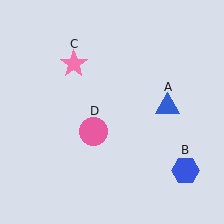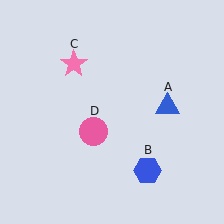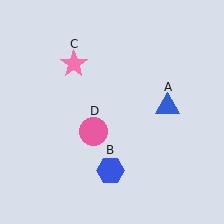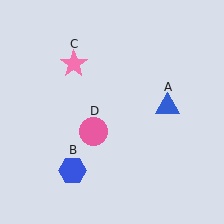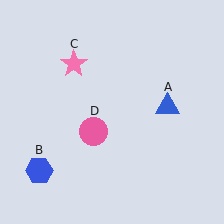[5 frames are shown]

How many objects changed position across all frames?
1 object changed position: blue hexagon (object B).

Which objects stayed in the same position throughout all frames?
Blue triangle (object A) and pink star (object C) and pink circle (object D) remained stationary.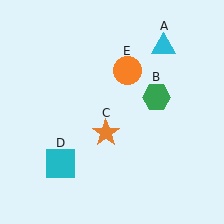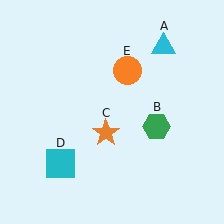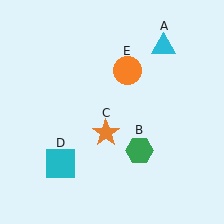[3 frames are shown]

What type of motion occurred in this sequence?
The green hexagon (object B) rotated clockwise around the center of the scene.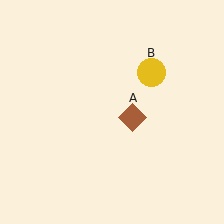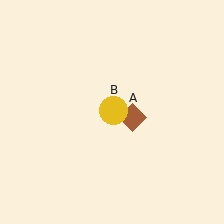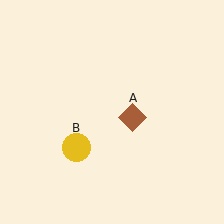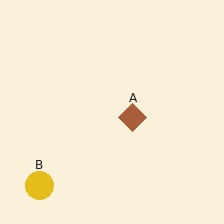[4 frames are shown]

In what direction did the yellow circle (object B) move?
The yellow circle (object B) moved down and to the left.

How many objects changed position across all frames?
1 object changed position: yellow circle (object B).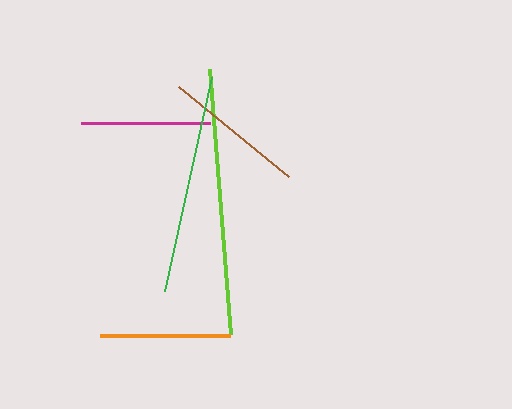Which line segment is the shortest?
The magenta line is the shortest at approximately 129 pixels.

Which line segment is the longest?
The lime line is the longest at approximately 266 pixels.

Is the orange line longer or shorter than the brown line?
The brown line is longer than the orange line.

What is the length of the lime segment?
The lime segment is approximately 266 pixels long.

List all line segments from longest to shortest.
From longest to shortest: lime, green, brown, orange, magenta.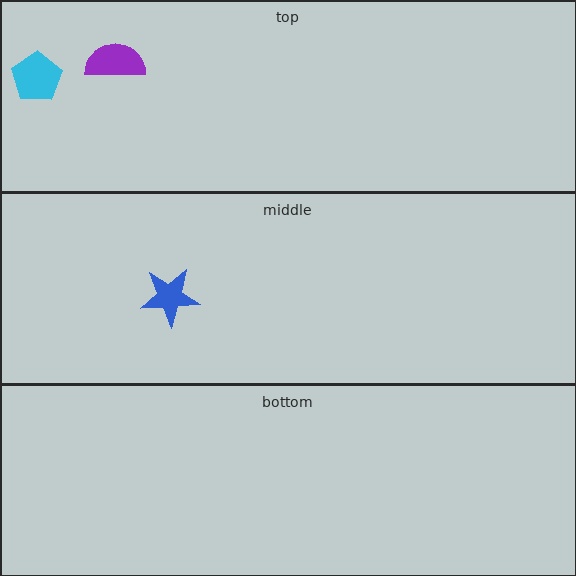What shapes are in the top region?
The purple semicircle, the cyan pentagon.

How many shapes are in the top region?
2.